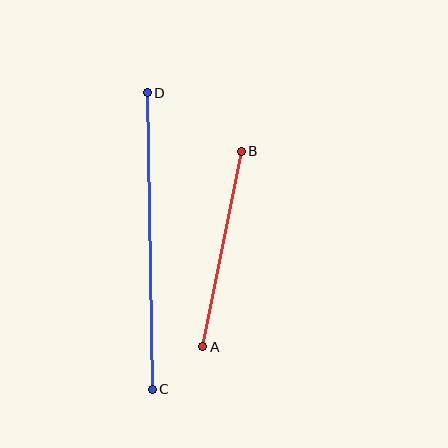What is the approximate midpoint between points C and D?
The midpoint is at approximately (150, 241) pixels.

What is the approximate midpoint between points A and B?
The midpoint is at approximately (222, 249) pixels.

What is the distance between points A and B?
The distance is approximately 199 pixels.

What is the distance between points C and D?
The distance is approximately 296 pixels.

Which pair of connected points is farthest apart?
Points C and D are farthest apart.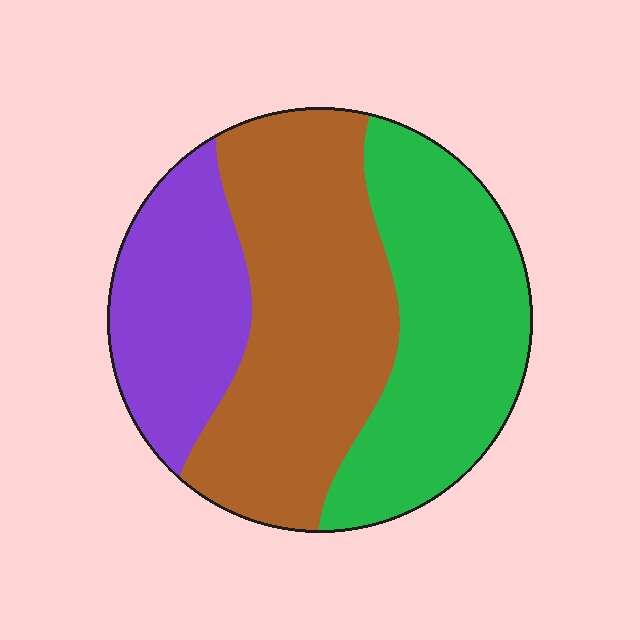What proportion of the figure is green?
Green takes up between a quarter and a half of the figure.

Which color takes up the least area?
Purple, at roughly 25%.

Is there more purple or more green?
Green.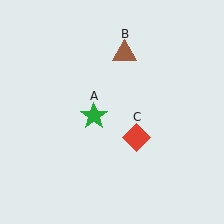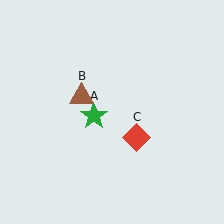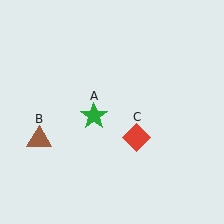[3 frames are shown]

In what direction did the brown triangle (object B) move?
The brown triangle (object B) moved down and to the left.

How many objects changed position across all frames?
1 object changed position: brown triangle (object B).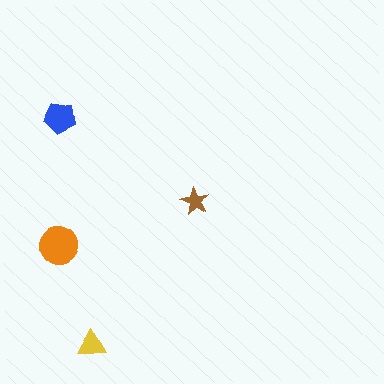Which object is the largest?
The orange circle.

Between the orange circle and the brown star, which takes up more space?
The orange circle.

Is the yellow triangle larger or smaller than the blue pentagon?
Smaller.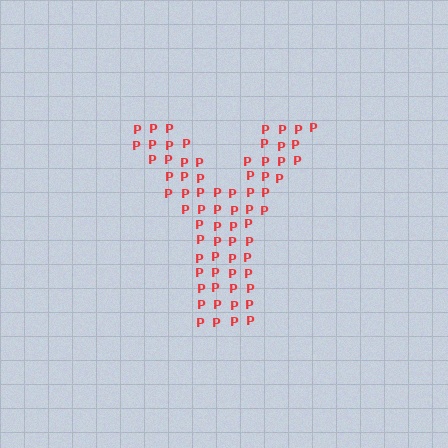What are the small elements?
The small elements are letter P's.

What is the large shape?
The large shape is the letter Y.